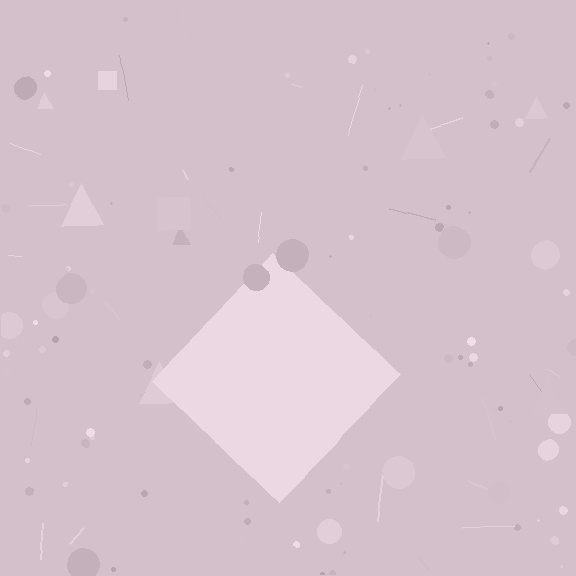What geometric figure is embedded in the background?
A diamond is embedded in the background.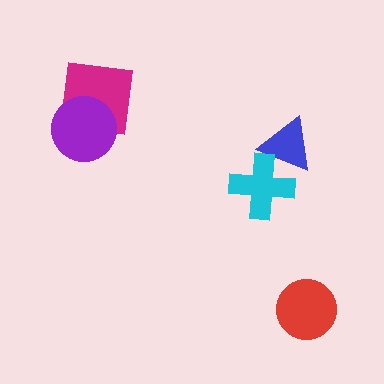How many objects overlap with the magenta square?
1 object overlaps with the magenta square.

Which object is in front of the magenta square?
The purple circle is in front of the magenta square.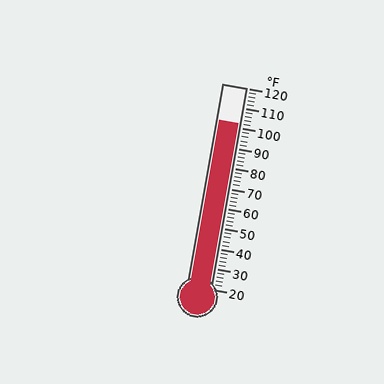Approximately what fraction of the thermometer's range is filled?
The thermometer is filled to approximately 80% of its range.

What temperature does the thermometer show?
The thermometer shows approximately 102°F.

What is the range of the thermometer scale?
The thermometer scale ranges from 20°F to 120°F.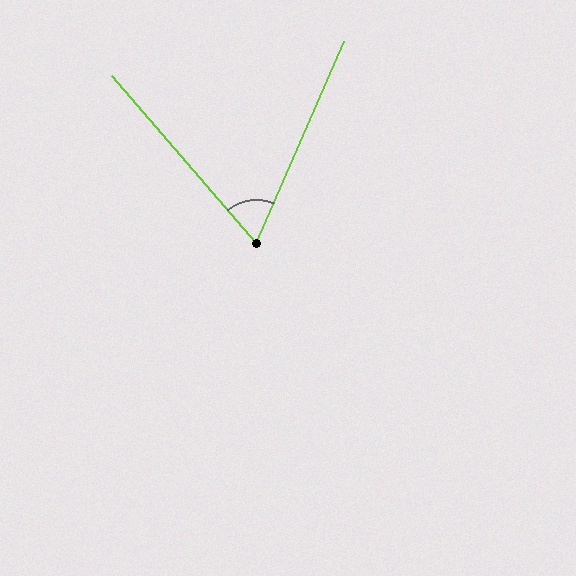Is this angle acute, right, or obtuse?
It is acute.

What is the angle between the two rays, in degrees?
Approximately 64 degrees.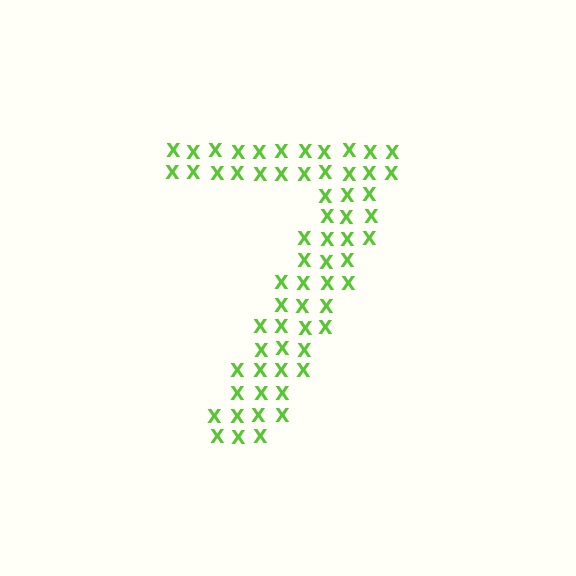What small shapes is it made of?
It is made of small letter X's.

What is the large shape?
The large shape is the digit 7.